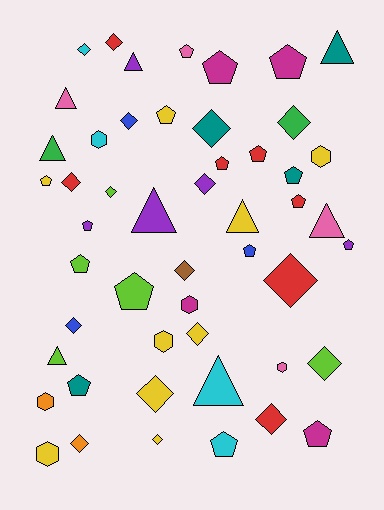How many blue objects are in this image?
There are 3 blue objects.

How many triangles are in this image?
There are 9 triangles.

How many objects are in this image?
There are 50 objects.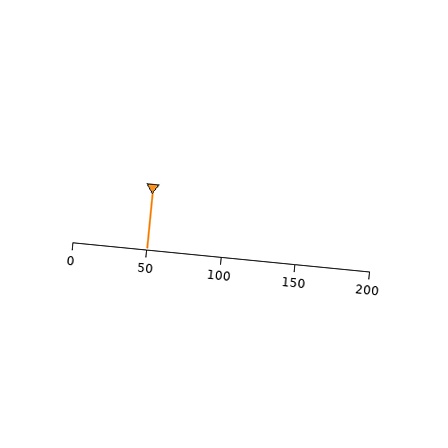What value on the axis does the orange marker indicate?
The marker indicates approximately 50.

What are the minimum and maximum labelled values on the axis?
The axis runs from 0 to 200.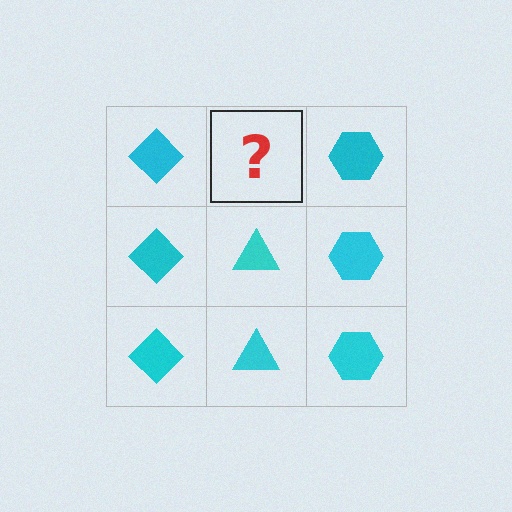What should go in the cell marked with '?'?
The missing cell should contain a cyan triangle.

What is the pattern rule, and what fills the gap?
The rule is that each column has a consistent shape. The gap should be filled with a cyan triangle.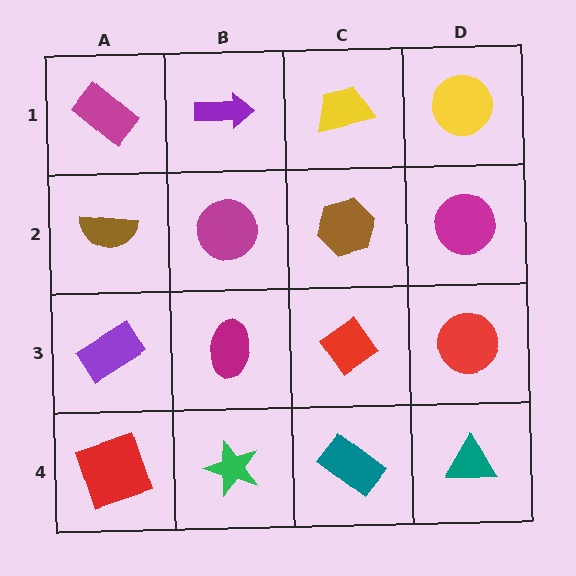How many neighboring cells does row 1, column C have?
3.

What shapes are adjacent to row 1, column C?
A brown hexagon (row 2, column C), a purple arrow (row 1, column B), a yellow circle (row 1, column D).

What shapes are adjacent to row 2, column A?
A magenta rectangle (row 1, column A), a purple rectangle (row 3, column A), a magenta circle (row 2, column B).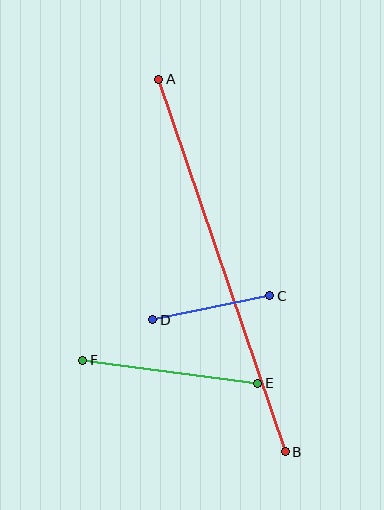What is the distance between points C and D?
The distance is approximately 119 pixels.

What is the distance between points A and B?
The distance is approximately 394 pixels.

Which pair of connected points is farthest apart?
Points A and B are farthest apart.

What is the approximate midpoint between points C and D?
The midpoint is at approximately (211, 308) pixels.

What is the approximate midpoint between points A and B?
The midpoint is at approximately (222, 265) pixels.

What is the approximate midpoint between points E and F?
The midpoint is at approximately (170, 372) pixels.